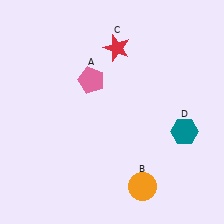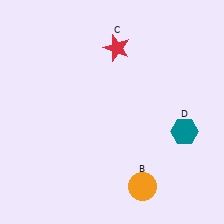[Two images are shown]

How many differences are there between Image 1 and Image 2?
There is 1 difference between the two images.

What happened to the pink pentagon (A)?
The pink pentagon (A) was removed in Image 2. It was in the top-left area of Image 1.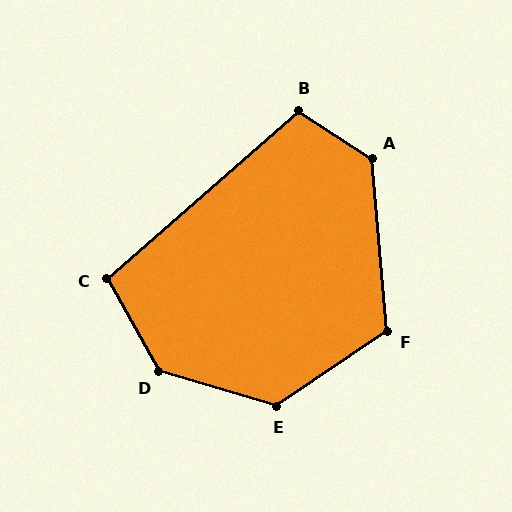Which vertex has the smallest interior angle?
C, at approximately 102 degrees.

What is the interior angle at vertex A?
Approximately 128 degrees (obtuse).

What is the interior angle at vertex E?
Approximately 130 degrees (obtuse).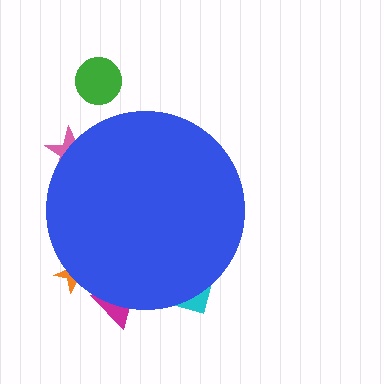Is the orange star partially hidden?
Yes, the orange star is partially hidden behind the blue circle.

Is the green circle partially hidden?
No, the green circle is fully visible.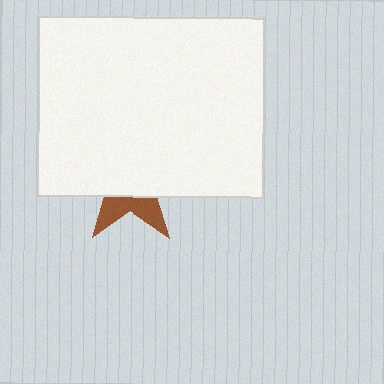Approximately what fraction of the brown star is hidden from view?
Roughly 68% of the brown star is hidden behind the white rectangle.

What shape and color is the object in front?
The object in front is a white rectangle.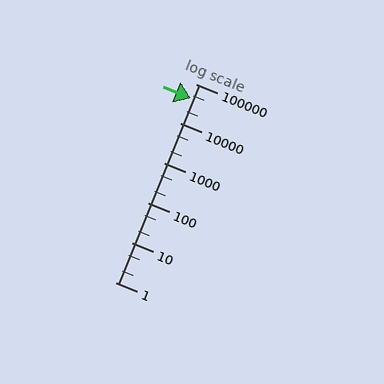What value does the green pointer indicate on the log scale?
The pointer indicates approximately 44000.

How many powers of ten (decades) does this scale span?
The scale spans 5 decades, from 1 to 100000.